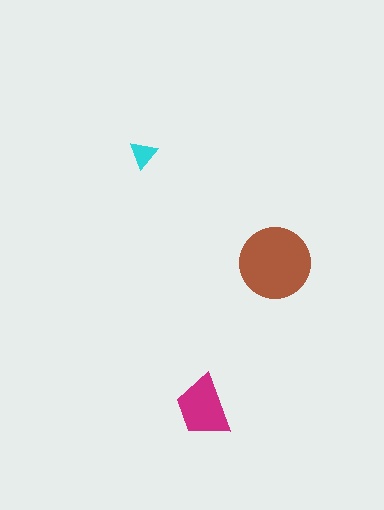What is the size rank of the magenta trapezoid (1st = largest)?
2nd.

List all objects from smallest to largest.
The cyan triangle, the magenta trapezoid, the brown circle.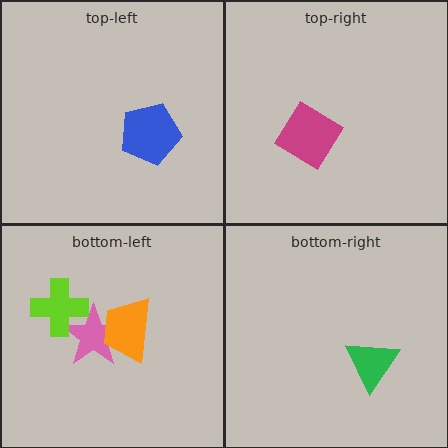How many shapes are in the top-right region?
1.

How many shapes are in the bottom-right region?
1.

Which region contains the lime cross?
The bottom-left region.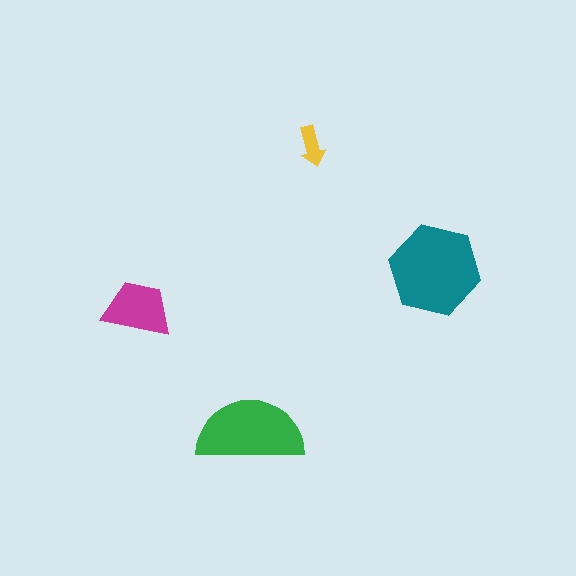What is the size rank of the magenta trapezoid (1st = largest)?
3rd.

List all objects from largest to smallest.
The teal hexagon, the green semicircle, the magenta trapezoid, the yellow arrow.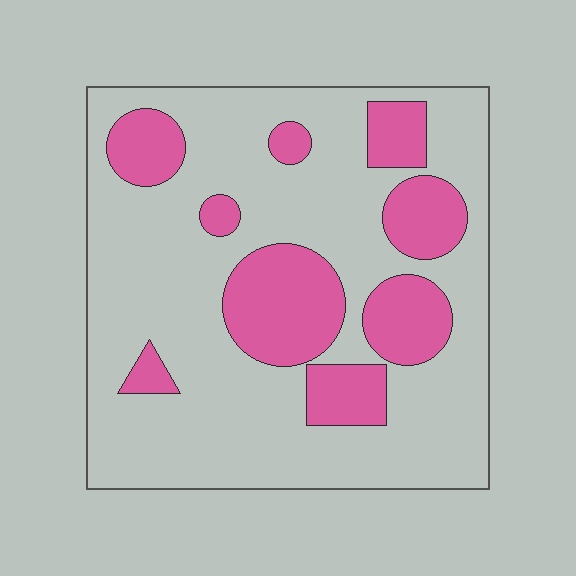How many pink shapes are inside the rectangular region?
9.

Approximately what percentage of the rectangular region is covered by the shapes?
Approximately 25%.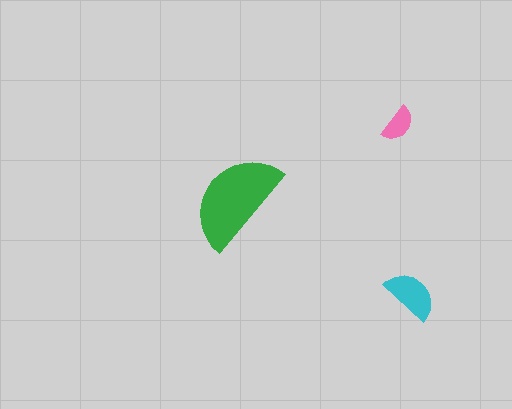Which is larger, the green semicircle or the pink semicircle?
The green one.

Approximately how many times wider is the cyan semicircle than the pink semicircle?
About 1.5 times wider.